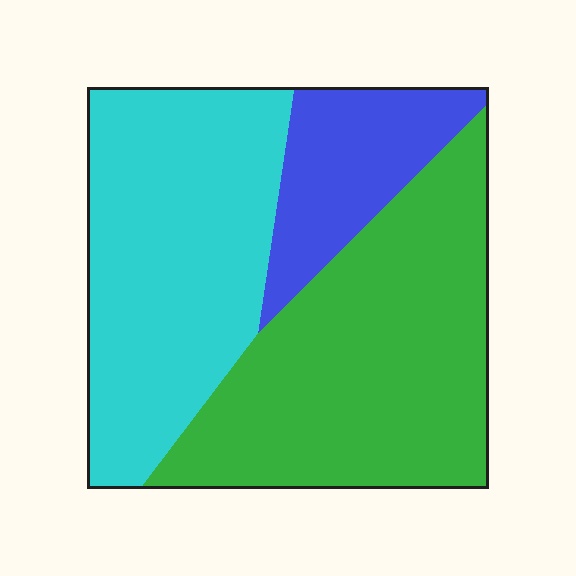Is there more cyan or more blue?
Cyan.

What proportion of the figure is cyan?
Cyan covers around 40% of the figure.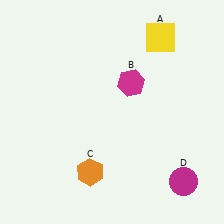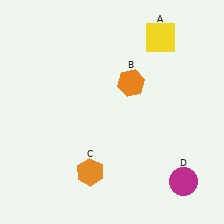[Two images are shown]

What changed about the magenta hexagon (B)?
In Image 1, B is magenta. In Image 2, it changed to orange.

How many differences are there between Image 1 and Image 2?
There is 1 difference between the two images.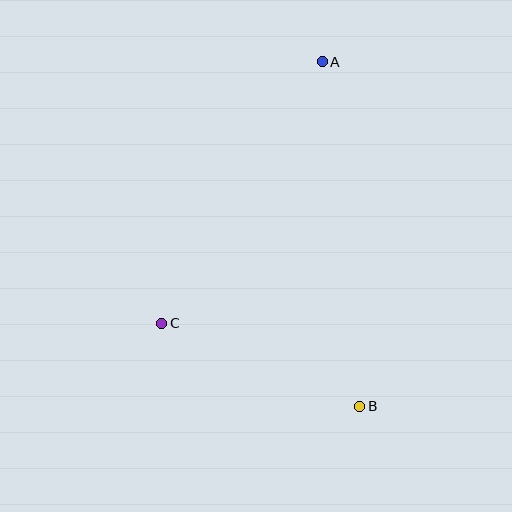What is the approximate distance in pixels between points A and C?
The distance between A and C is approximately 307 pixels.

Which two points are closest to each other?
Points B and C are closest to each other.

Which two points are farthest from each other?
Points A and B are farthest from each other.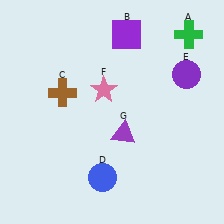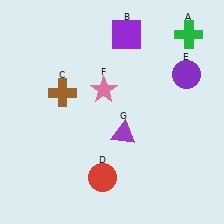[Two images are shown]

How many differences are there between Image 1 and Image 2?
There is 1 difference between the two images.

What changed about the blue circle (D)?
In Image 1, D is blue. In Image 2, it changed to red.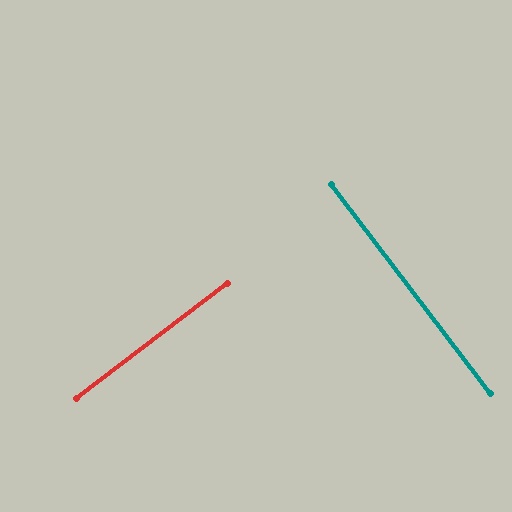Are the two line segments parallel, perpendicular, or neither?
Perpendicular — they meet at approximately 90°.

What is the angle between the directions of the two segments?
Approximately 90 degrees.